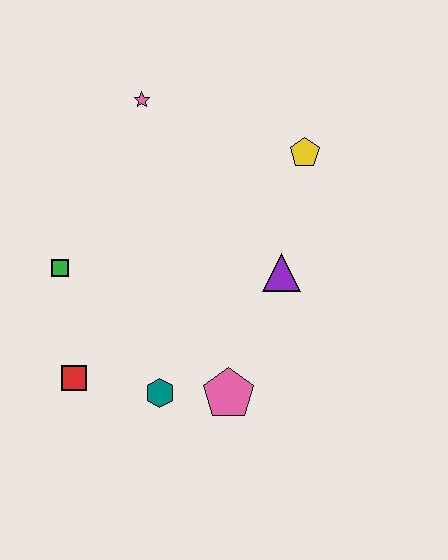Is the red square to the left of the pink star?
Yes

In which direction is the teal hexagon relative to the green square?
The teal hexagon is below the green square.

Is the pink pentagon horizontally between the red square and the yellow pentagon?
Yes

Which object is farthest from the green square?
The yellow pentagon is farthest from the green square.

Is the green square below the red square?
No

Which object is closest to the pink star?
The yellow pentagon is closest to the pink star.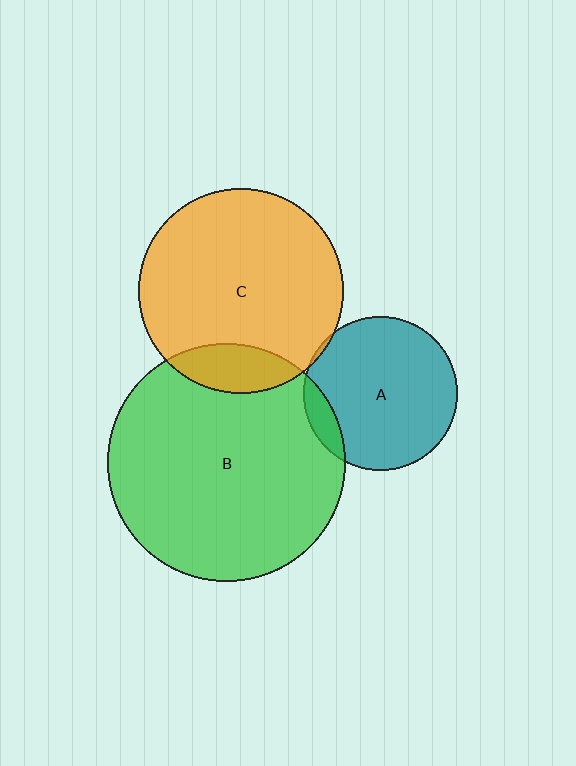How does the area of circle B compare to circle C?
Approximately 1.3 times.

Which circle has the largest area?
Circle B (green).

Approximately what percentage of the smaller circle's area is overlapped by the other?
Approximately 10%.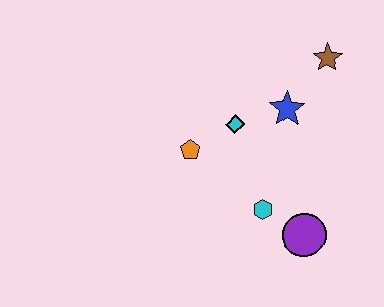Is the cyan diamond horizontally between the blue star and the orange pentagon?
Yes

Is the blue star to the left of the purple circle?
Yes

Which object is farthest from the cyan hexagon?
The brown star is farthest from the cyan hexagon.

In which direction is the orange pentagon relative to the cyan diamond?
The orange pentagon is to the left of the cyan diamond.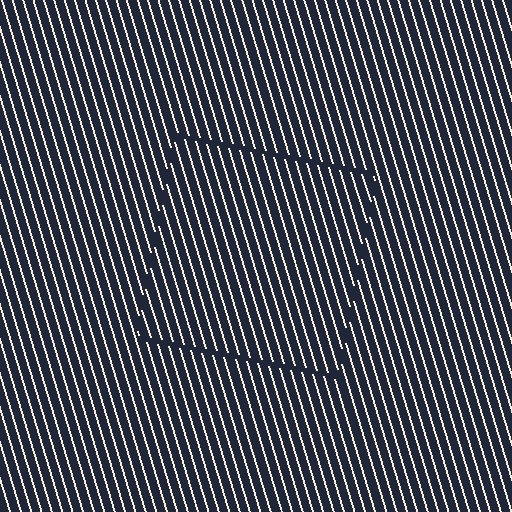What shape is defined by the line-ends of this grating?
An illusory square. The interior of the shape contains the same grating, shifted by half a period — the contour is defined by the phase discontinuity where line-ends from the inner and outer gratings abut.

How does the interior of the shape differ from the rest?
The interior of the shape contains the same grating, shifted by half a period — the contour is defined by the phase discontinuity where line-ends from the inner and outer gratings abut.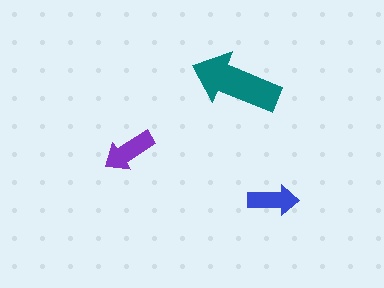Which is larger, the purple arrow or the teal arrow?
The teal one.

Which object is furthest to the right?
The blue arrow is rightmost.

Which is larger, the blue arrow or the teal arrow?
The teal one.